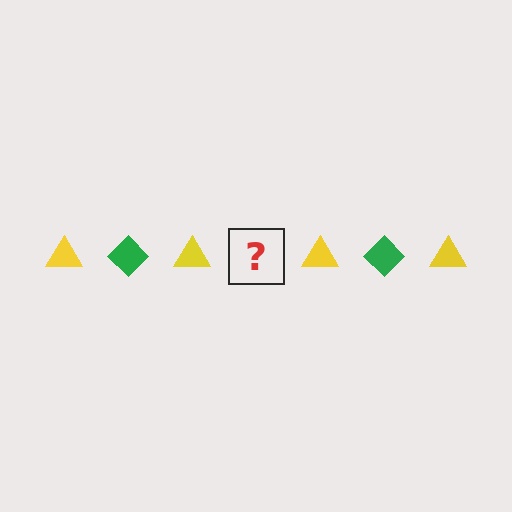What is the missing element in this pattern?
The missing element is a green diamond.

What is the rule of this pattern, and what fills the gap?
The rule is that the pattern alternates between yellow triangle and green diamond. The gap should be filled with a green diamond.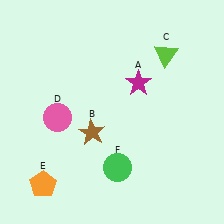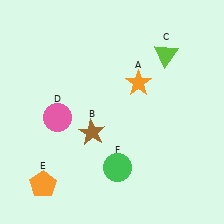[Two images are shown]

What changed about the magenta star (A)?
In Image 1, A is magenta. In Image 2, it changed to orange.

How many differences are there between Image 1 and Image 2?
There is 1 difference between the two images.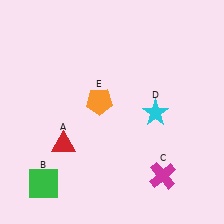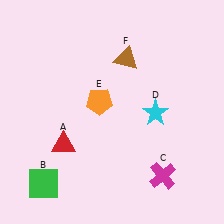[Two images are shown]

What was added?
A brown triangle (F) was added in Image 2.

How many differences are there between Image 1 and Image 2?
There is 1 difference between the two images.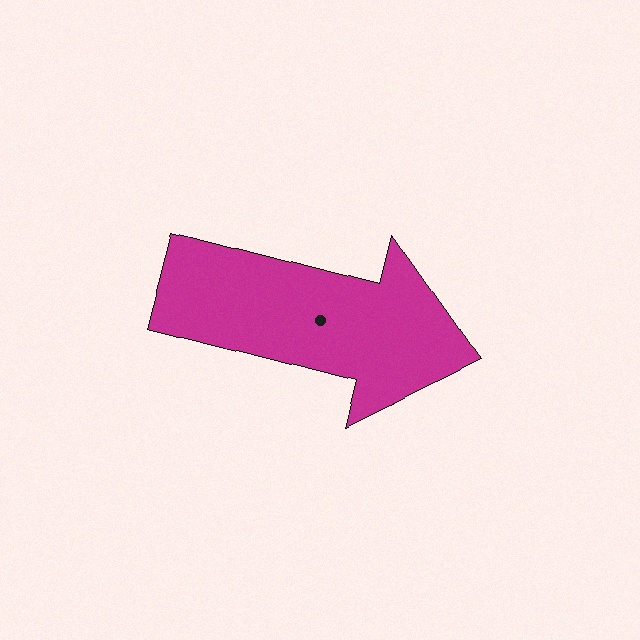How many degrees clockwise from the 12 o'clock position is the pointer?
Approximately 104 degrees.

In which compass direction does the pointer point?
East.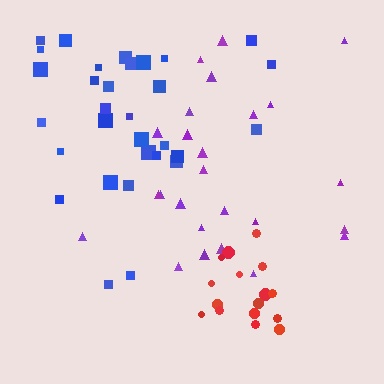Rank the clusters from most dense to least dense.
red, blue, purple.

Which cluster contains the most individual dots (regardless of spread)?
Blue (31).